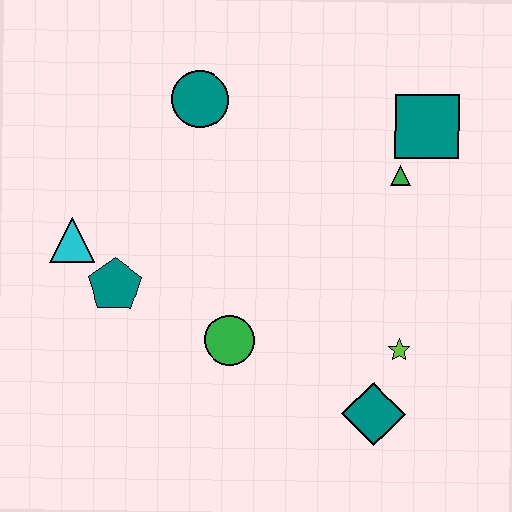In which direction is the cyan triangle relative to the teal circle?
The cyan triangle is below the teal circle.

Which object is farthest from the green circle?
The teal square is farthest from the green circle.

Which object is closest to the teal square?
The green triangle is closest to the teal square.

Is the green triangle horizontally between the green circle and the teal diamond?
No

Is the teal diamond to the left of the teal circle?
No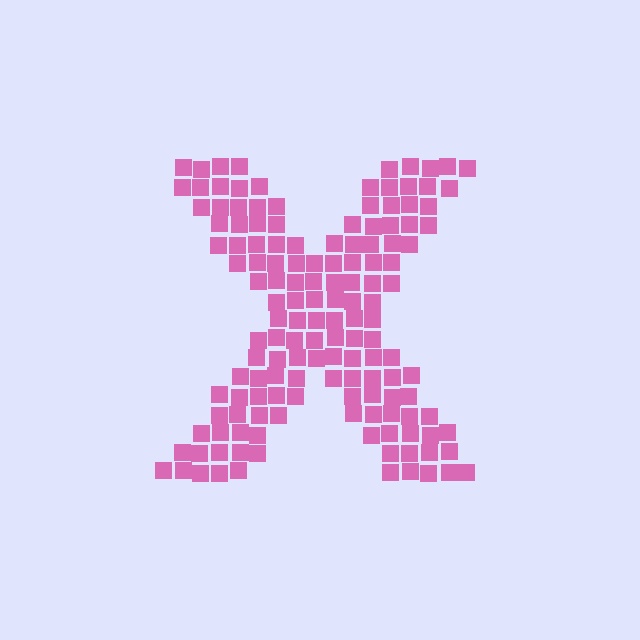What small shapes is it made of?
It is made of small squares.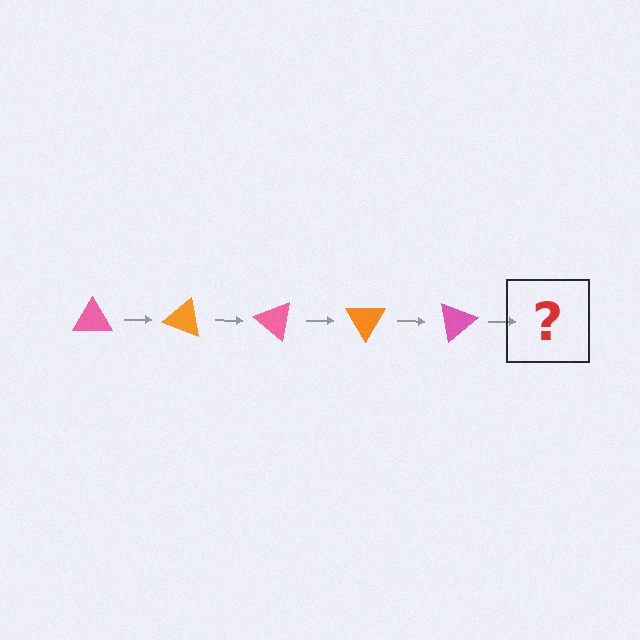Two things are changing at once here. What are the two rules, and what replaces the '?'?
The two rules are that it rotates 20 degrees each step and the color cycles through pink and orange. The '?' should be an orange triangle, rotated 100 degrees from the start.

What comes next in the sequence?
The next element should be an orange triangle, rotated 100 degrees from the start.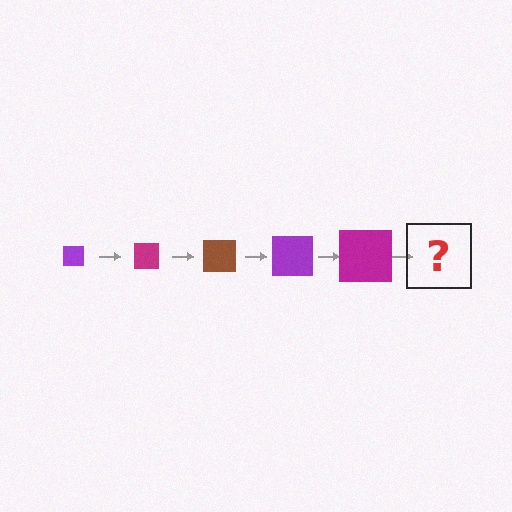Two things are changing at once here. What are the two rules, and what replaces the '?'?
The two rules are that the square grows larger each step and the color cycles through purple, magenta, and brown. The '?' should be a brown square, larger than the previous one.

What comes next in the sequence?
The next element should be a brown square, larger than the previous one.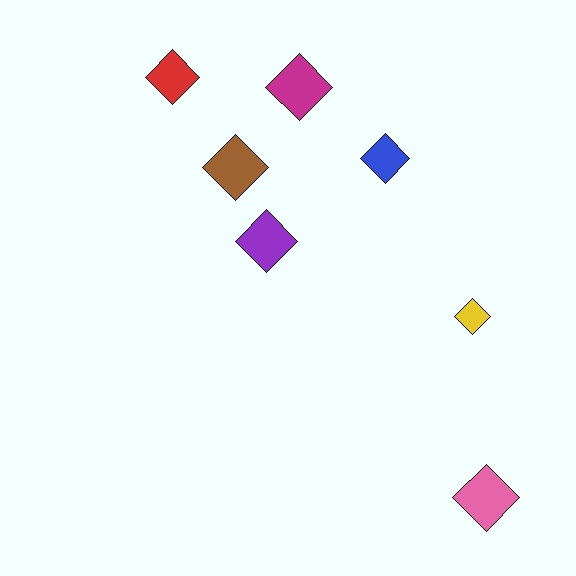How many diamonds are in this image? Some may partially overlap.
There are 7 diamonds.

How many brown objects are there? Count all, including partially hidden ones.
There is 1 brown object.